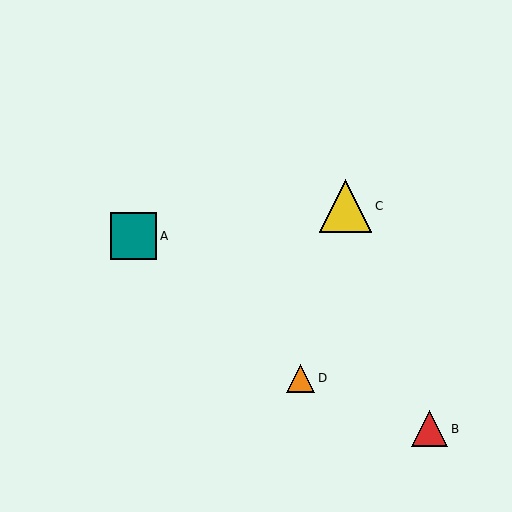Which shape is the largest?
The yellow triangle (labeled C) is the largest.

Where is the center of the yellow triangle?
The center of the yellow triangle is at (345, 206).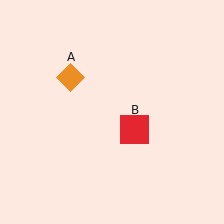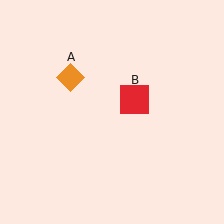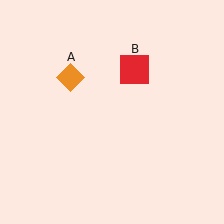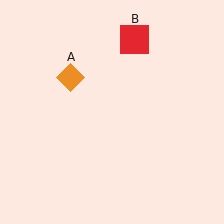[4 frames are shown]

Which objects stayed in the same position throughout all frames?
Orange diamond (object A) remained stationary.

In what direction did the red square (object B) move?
The red square (object B) moved up.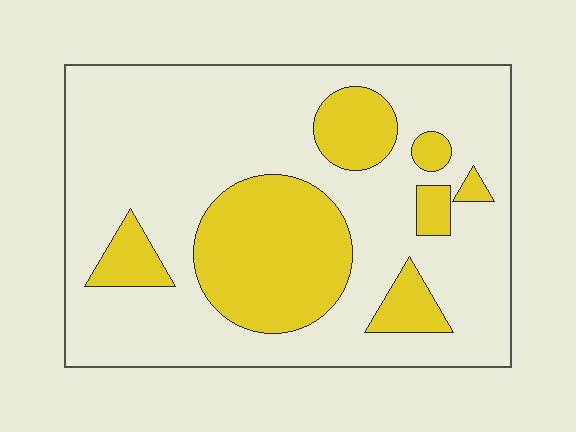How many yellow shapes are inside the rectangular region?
7.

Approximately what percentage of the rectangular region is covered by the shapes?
Approximately 25%.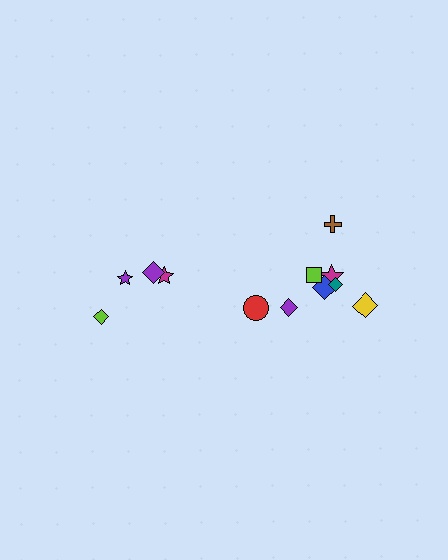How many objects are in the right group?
There are 8 objects.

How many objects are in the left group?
There are 4 objects.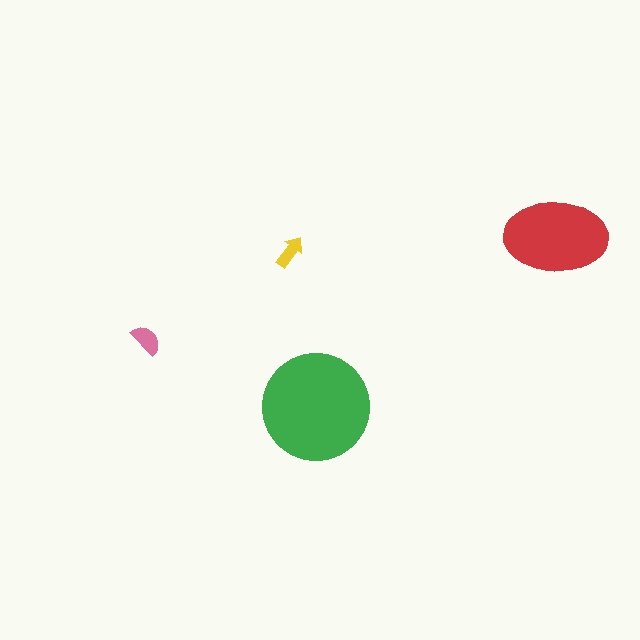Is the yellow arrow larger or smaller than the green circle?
Smaller.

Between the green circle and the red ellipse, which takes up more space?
The green circle.